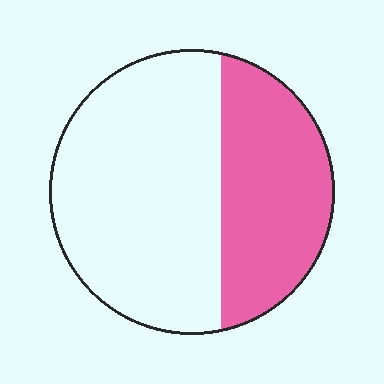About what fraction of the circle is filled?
About three eighths (3/8).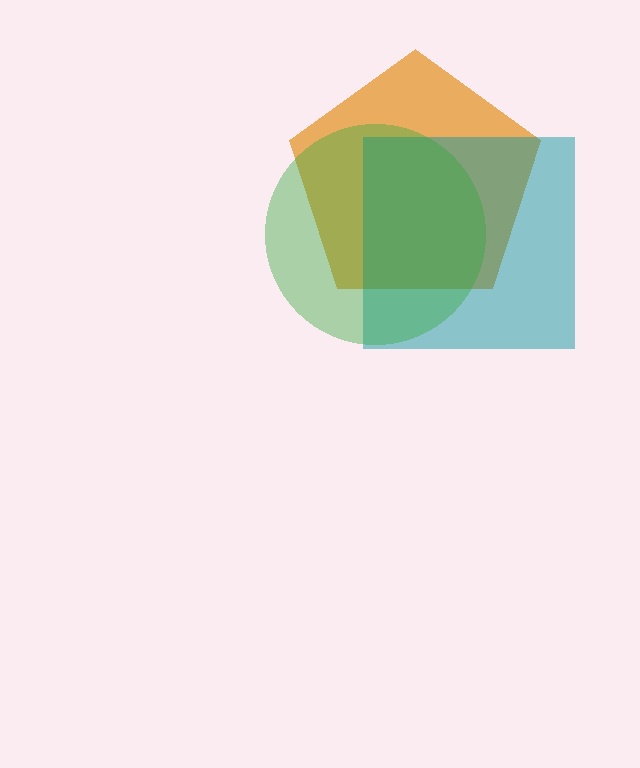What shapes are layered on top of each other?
The layered shapes are: an orange pentagon, a teal square, a green circle.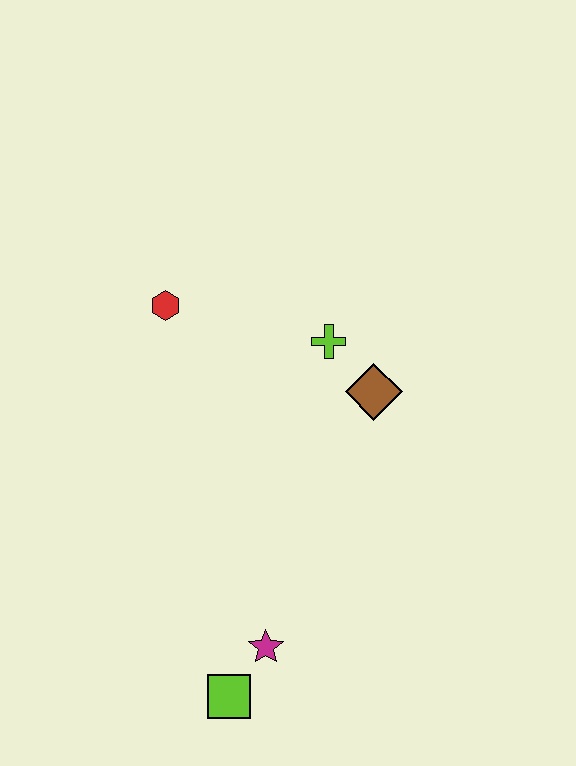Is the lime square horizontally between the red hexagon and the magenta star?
Yes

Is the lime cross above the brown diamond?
Yes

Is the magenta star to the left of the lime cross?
Yes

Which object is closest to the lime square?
The magenta star is closest to the lime square.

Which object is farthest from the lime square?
The red hexagon is farthest from the lime square.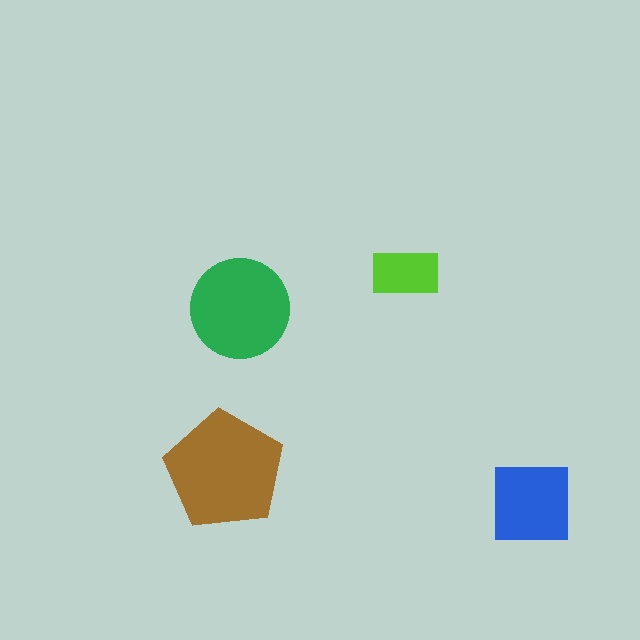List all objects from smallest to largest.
The lime rectangle, the blue square, the green circle, the brown pentagon.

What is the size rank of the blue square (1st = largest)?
3rd.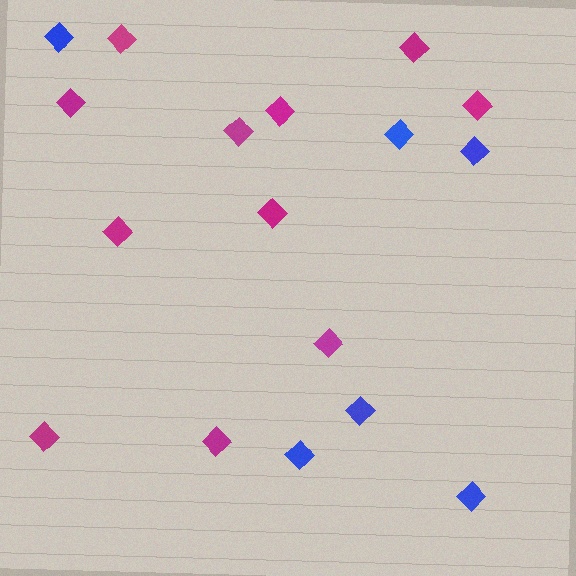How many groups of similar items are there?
There are 2 groups: one group of magenta diamonds (11) and one group of blue diamonds (6).